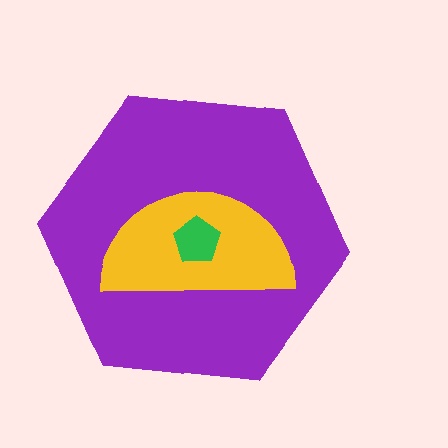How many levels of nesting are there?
3.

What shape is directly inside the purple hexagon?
The yellow semicircle.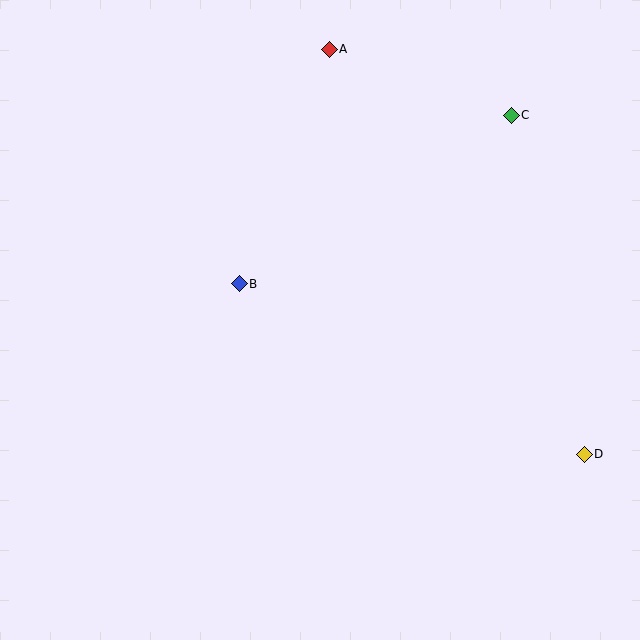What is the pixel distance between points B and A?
The distance between B and A is 251 pixels.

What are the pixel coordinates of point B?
Point B is at (239, 284).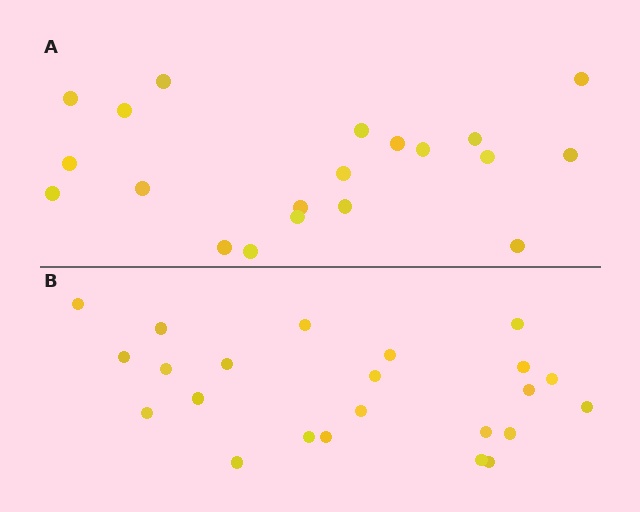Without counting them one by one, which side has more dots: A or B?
Region B (the bottom region) has more dots.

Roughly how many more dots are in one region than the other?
Region B has just a few more — roughly 2 or 3 more dots than region A.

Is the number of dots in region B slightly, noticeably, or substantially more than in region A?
Region B has only slightly more — the two regions are fairly close. The ratio is roughly 1.1 to 1.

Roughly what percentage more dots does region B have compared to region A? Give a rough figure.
About 15% more.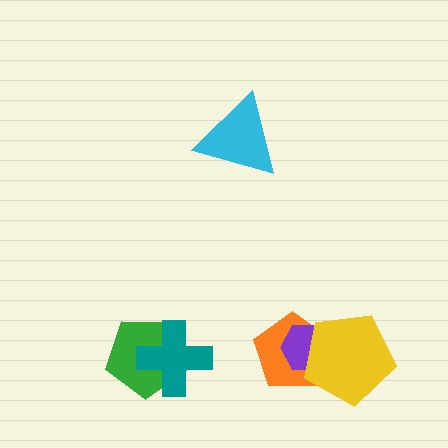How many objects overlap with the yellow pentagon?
2 objects overlap with the yellow pentagon.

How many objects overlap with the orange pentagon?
2 objects overlap with the orange pentagon.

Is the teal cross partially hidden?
No, no other shape covers it.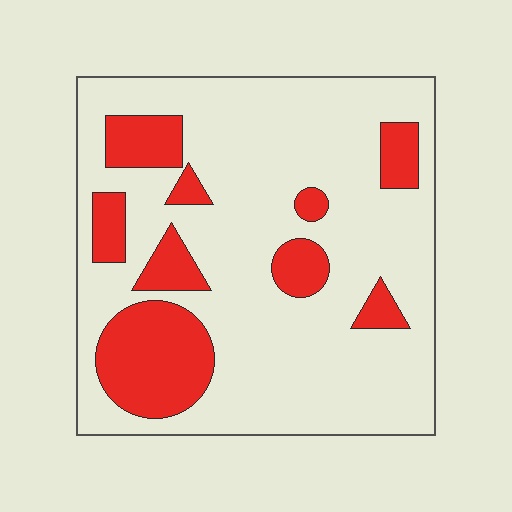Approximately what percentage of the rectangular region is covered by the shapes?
Approximately 25%.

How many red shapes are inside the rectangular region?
9.